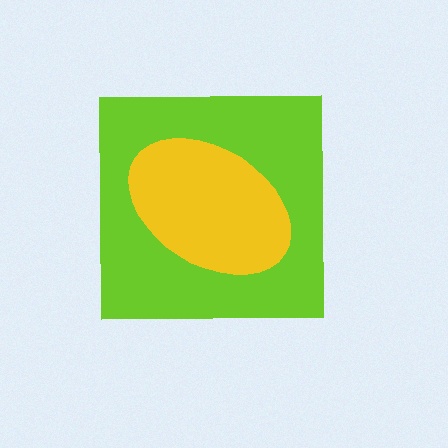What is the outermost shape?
The lime square.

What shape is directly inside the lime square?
The yellow ellipse.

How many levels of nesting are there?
2.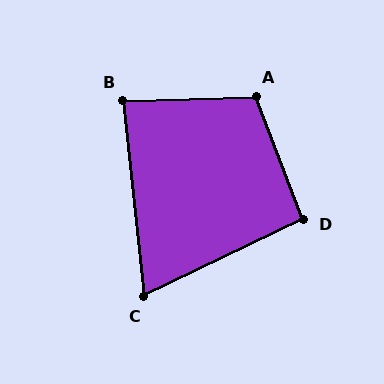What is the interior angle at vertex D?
Approximately 95 degrees (approximately right).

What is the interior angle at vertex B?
Approximately 85 degrees (approximately right).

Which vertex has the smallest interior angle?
C, at approximately 71 degrees.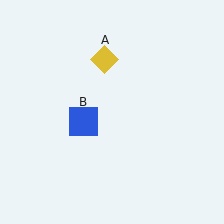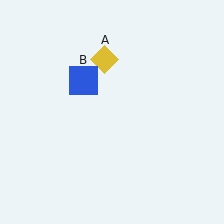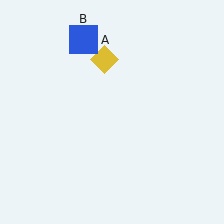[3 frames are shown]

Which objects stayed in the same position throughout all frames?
Yellow diamond (object A) remained stationary.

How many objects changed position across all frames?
1 object changed position: blue square (object B).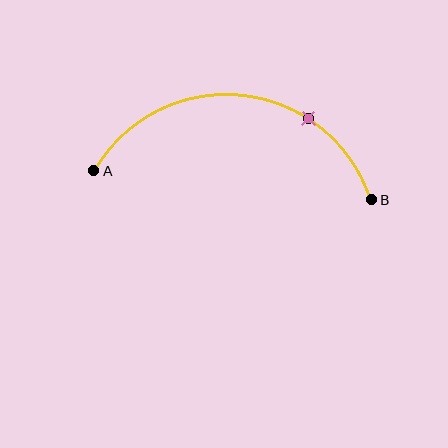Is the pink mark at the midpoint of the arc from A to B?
No. The pink mark lies on the arc but is closer to endpoint B. The arc midpoint would be at the point on the curve equidistant along the arc from both A and B.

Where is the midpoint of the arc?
The arc midpoint is the point on the curve farthest from the straight line joining A and B. It sits above that line.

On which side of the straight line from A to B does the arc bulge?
The arc bulges above the straight line connecting A and B.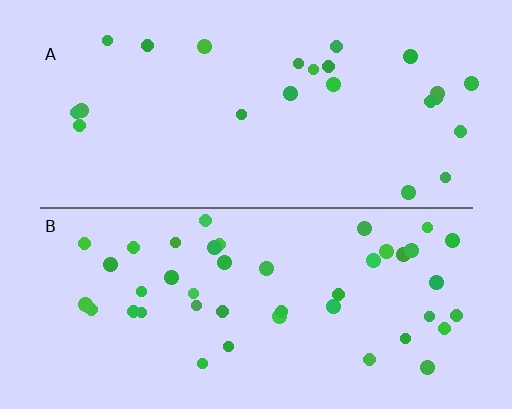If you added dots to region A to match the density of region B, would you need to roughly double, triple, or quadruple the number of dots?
Approximately double.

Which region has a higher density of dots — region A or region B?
B (the bottom).